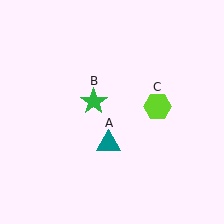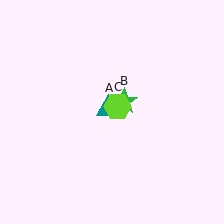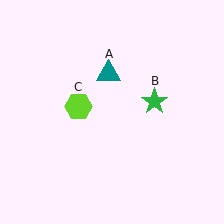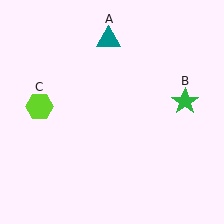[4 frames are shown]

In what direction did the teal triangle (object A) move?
The teal triangle (object A) moved up.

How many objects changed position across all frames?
3 objects changed position: teal triangle (object A), green star (object B), lime hexagon (object C).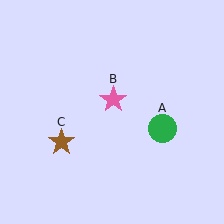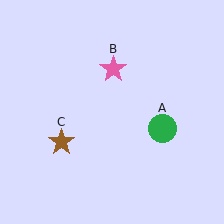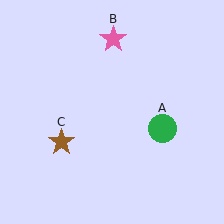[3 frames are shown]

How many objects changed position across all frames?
1 object changed position: pink star (object B).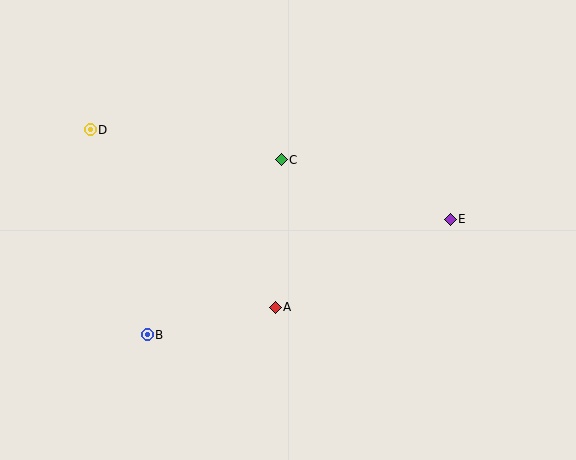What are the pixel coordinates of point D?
Point D is at (90, 130).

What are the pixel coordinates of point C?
Point C is at (281, 160).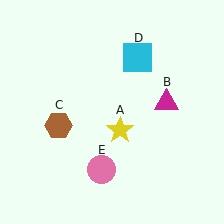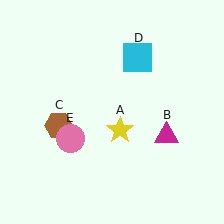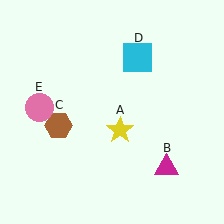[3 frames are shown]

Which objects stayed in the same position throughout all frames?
Yellow star (object A) and brown hexagon (object C) and cyan square (object D) remained stationary.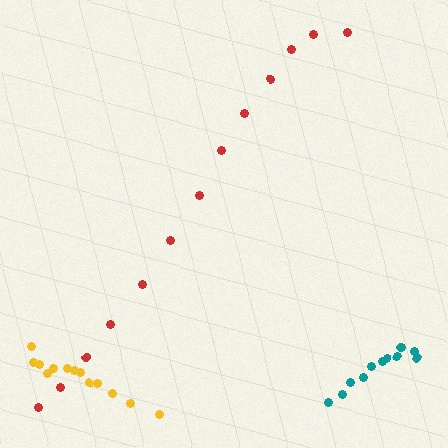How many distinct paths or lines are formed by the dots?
There are 3 distinct paths.